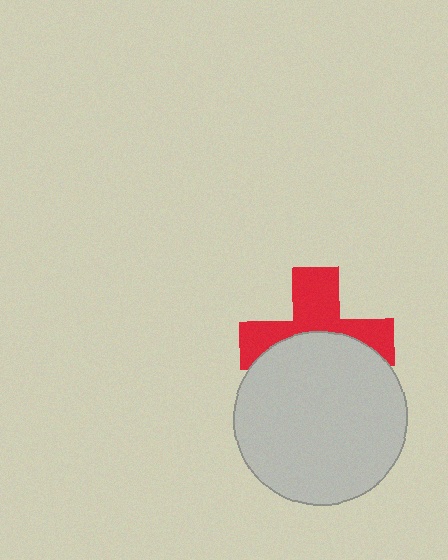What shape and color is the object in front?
The object in front is a light gray circle.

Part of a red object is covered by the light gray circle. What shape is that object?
It is a cross.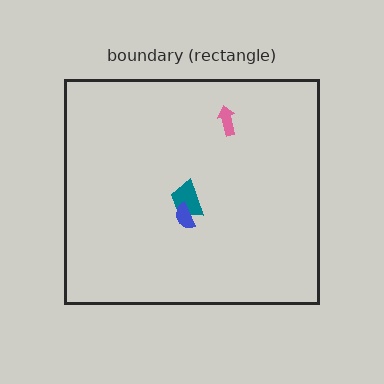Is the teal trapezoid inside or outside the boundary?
Inside.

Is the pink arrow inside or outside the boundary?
Inside.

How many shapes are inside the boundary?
3 inside, 0 outside.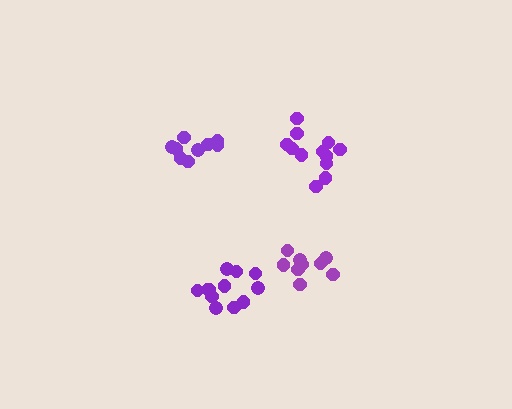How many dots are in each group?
Group 1: 12 dots, Group 2: 12 dots, Group 3: 9 dots, Group 4: 9 dots (42 total).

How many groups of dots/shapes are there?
There are 4 groups.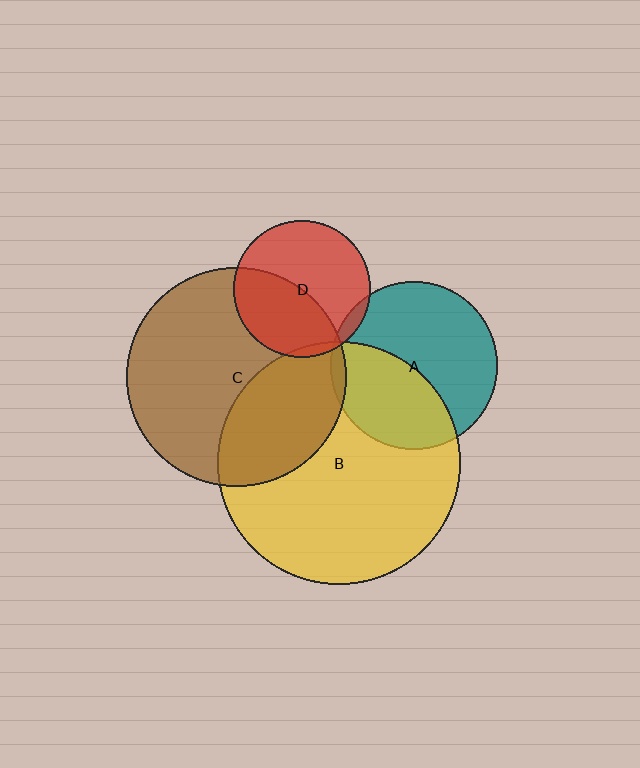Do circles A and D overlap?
Yes.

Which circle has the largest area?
Circle B (yellow).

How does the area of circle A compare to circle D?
Approximately 1.5 times.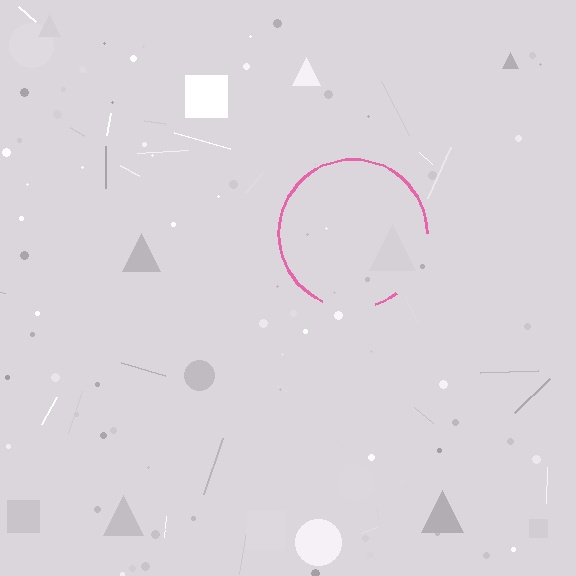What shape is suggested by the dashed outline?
The dashed outline suggests a circle.